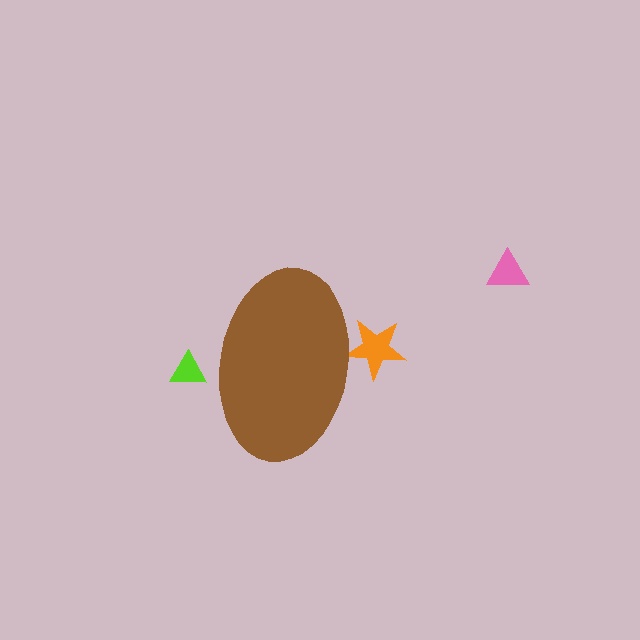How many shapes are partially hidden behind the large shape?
2 shapes are partially hidden.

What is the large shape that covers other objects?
A brown ellipse.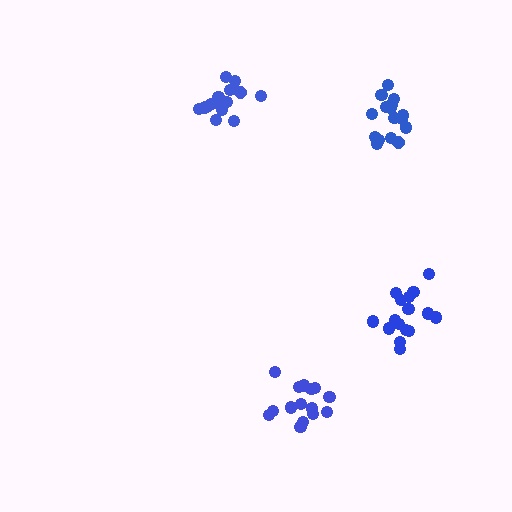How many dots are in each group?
Group 1: 16 dots, Group 2: 16 dots, Group 3: 15 dots, Group 4: 16 dots (63 total).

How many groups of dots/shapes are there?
There are 4 groups.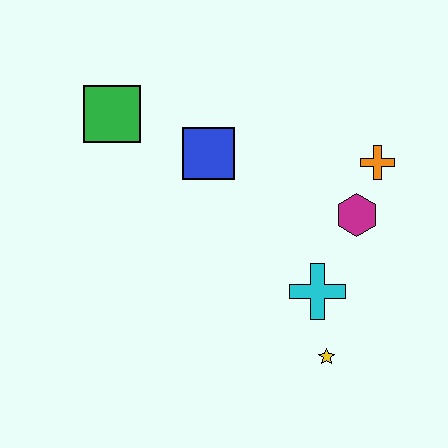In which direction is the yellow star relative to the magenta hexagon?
The yellow star is below the magenta hexagon.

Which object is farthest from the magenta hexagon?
The green square is farthest from the magenta hexagon.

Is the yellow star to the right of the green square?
Yes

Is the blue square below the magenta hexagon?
No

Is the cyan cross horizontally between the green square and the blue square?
No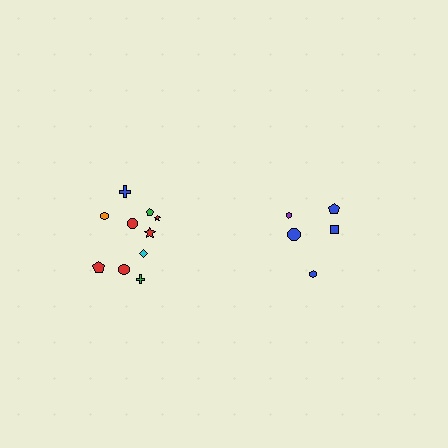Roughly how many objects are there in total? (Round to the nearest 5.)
Roughly 15 objects in total.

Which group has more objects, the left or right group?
The left group.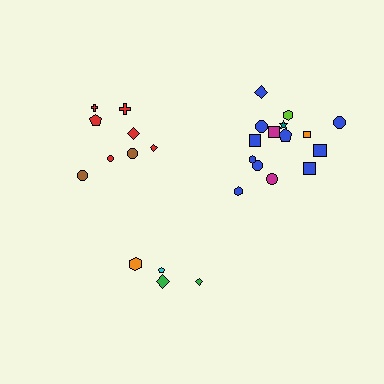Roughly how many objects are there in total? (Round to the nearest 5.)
Roughly 25 objects in total.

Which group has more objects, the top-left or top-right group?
The top-right group.